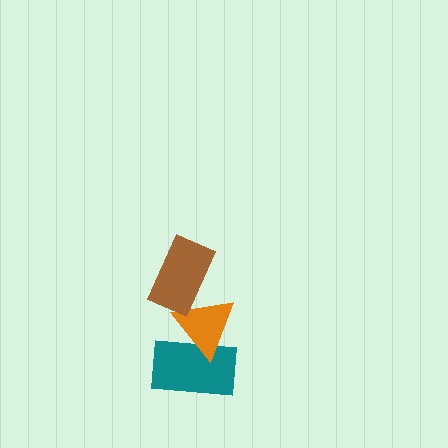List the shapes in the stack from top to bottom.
From top to bottom: the brown rectangle, the orange triangle, the teal rectangle.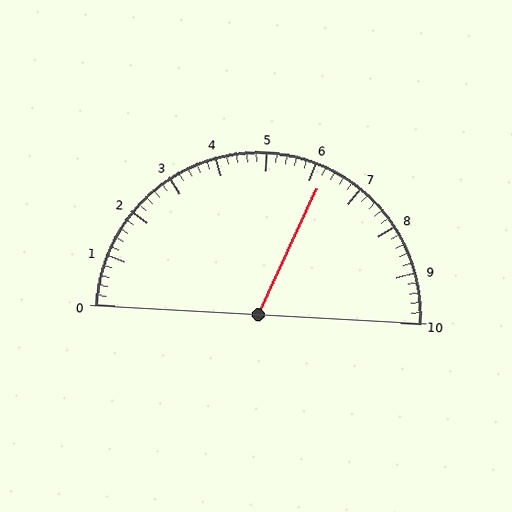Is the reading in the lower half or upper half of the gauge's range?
The reading is in the upper half of the range (0 to 10).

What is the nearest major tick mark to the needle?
The nearest major tick mark is 6.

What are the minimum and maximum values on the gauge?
The gauge ranges from 0 to 10.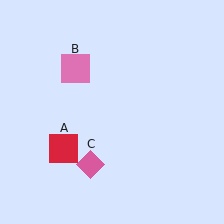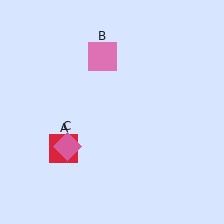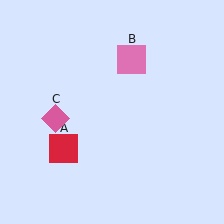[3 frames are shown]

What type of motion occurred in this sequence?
The pink square (object B), pink diamond (object C) rotated clockwise around the center of the scene.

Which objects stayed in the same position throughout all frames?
Red square (object A) remained stationary.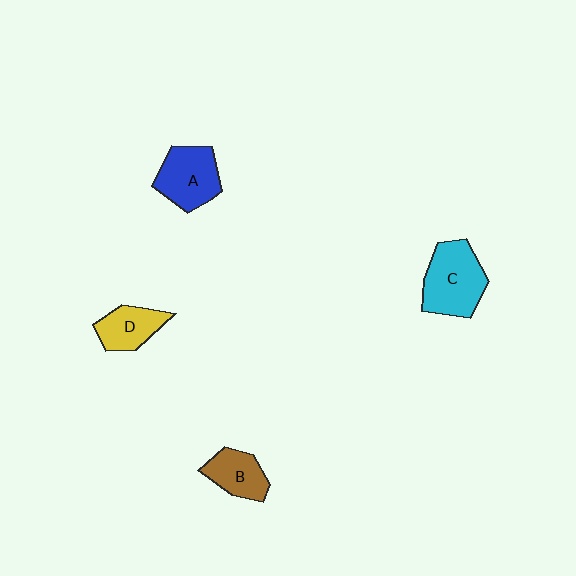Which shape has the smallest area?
Shape B (brown).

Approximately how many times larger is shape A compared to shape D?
Approximately 1.4 times.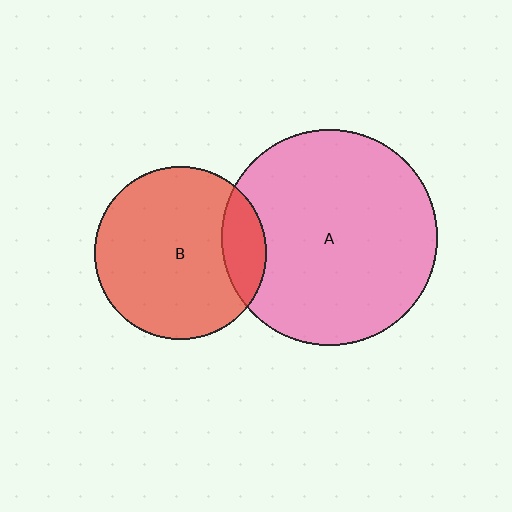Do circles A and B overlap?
Yes.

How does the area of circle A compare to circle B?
Approximately 1.6 times.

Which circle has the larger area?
Circle A (pink).